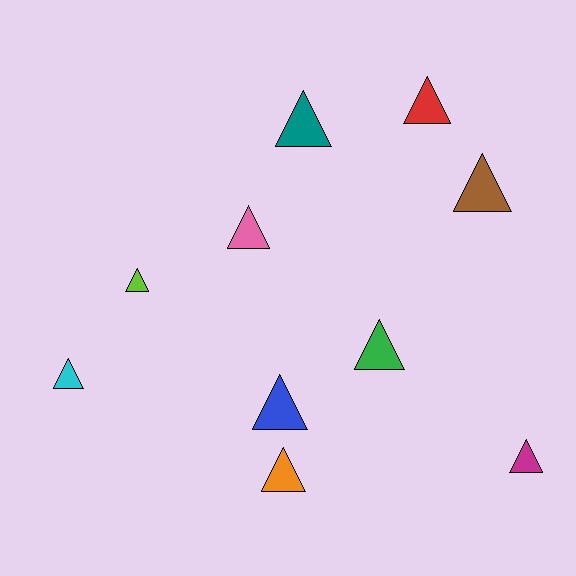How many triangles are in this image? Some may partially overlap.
There are 10 triangles.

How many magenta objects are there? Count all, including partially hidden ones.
There is 1 magenta object.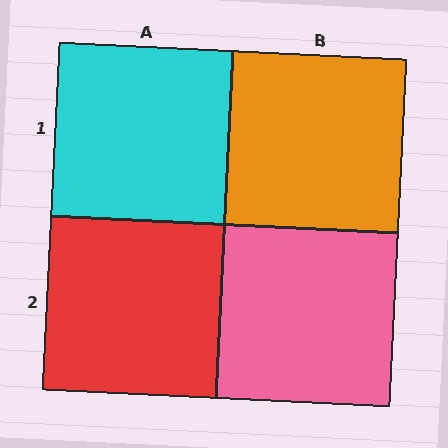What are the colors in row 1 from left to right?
Cyan, orange.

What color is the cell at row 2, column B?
Pink.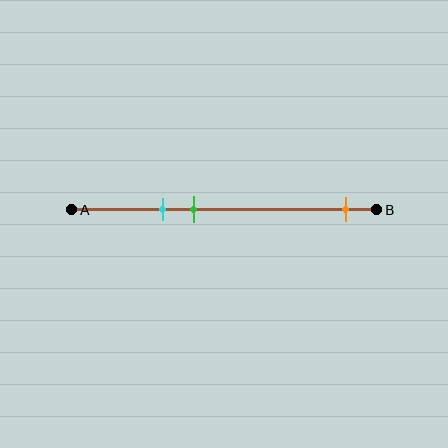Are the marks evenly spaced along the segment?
No, the marks are not evenly spaced.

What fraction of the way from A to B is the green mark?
The green mark is approximately 40% (0.4) of the way from A to B.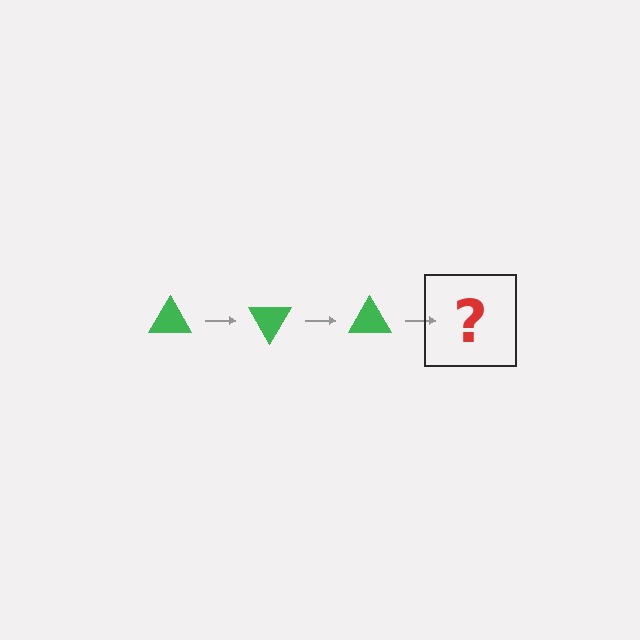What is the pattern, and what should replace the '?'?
The pattern is that the triangle rotates 60 degrees each step. The '?' should be a green triangle rotated 180 degrees.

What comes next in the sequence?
The next element should be a green triangle rotated 180 degrees.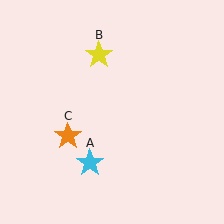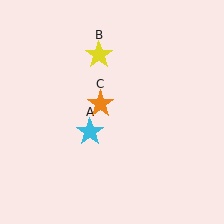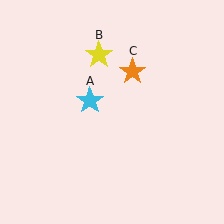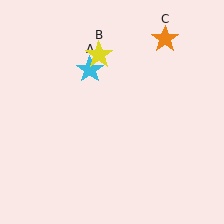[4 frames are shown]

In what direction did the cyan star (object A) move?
The cyan star (object A) moved up.